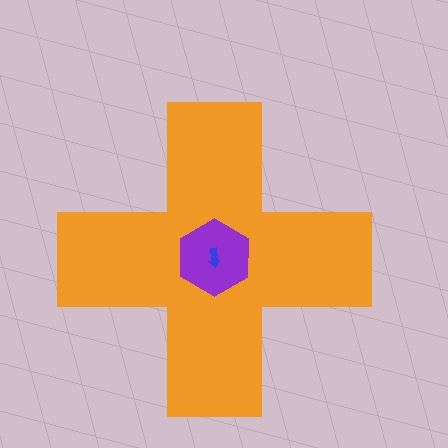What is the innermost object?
The blue arrow.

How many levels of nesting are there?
3.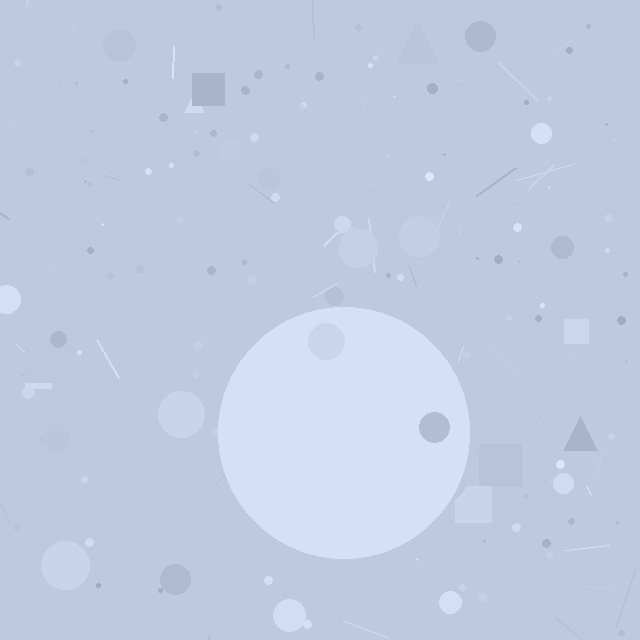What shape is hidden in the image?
A circle is hidden in the image.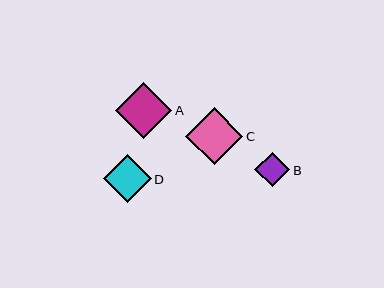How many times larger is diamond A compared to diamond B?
Diamond A is approximately 1.6 times the size of diamond B.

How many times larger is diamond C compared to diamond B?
Diamond C is approximately 1.6 times the size of diamond B.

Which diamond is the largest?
Diamond C is the largest with a size of approximately 57 pixels.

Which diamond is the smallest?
Diamond B is the smallest with a size of approximately 35 pixels.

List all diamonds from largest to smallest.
From largest to smallest: C, A, D, B.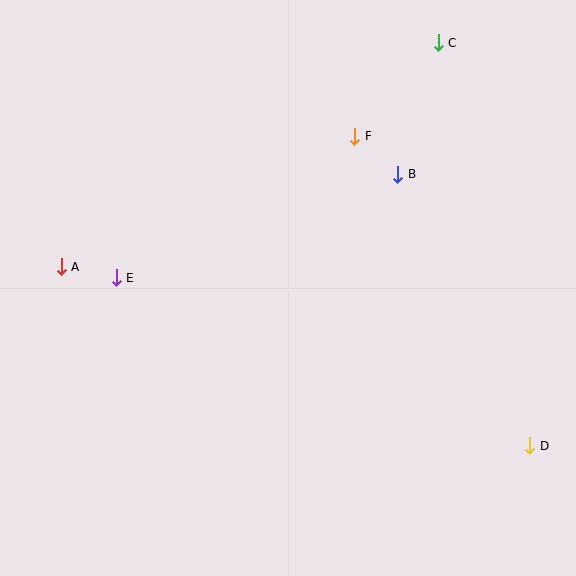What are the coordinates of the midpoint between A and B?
The midpoint between A and B is at (229, 220).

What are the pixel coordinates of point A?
Point A is at (61, 267).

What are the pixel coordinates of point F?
Point F is at (355, 136).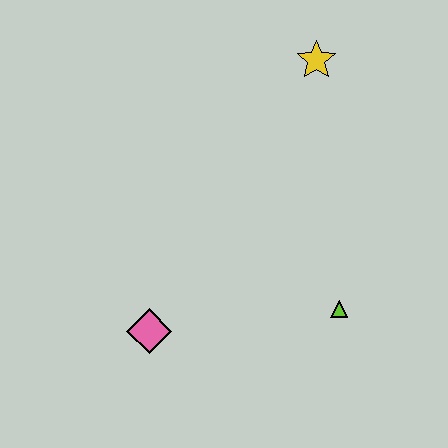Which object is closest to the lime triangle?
The pink diamond is closest to the lime triangle.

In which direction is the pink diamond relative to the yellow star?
The pink diamond is below the yellow star.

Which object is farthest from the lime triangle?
The yellow star is farthest from the lime triangle.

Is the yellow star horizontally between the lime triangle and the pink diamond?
Yes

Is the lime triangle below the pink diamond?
No